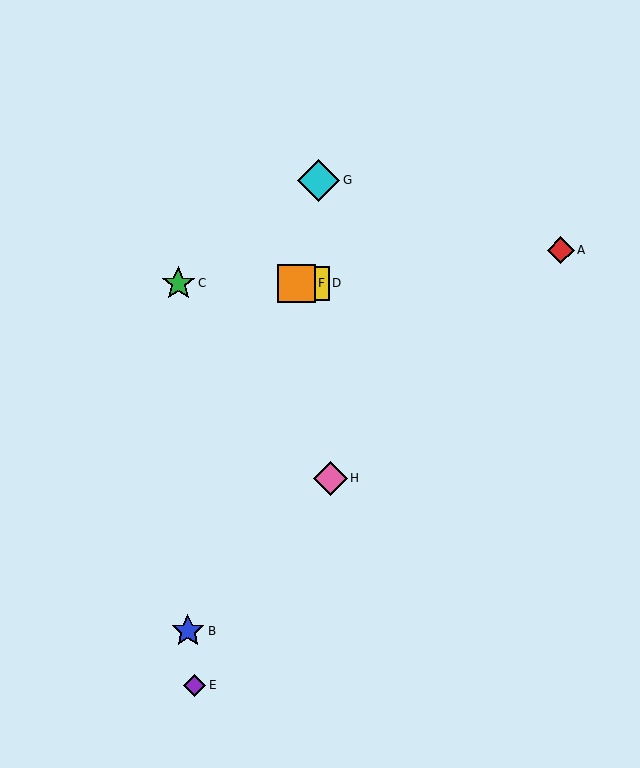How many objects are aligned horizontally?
3 objects (C, D, F) are aligned horizontally.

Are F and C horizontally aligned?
Yes, both are at y≈283.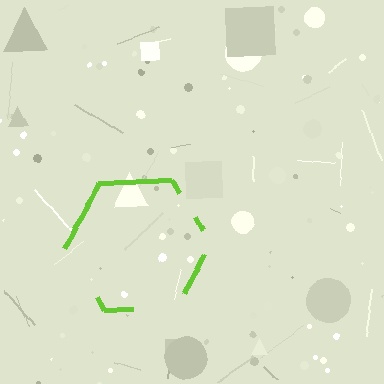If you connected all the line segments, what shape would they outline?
They would outline a hexagon.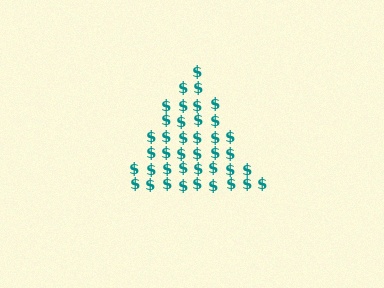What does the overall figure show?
The overall figure shows a triangle.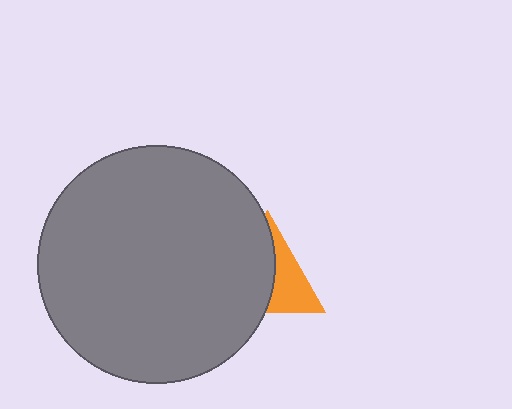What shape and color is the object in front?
The object in front is a gray circle.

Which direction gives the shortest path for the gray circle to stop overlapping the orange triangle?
Moving left gives the shortest separation.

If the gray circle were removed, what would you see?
You would see the complete orange triangle.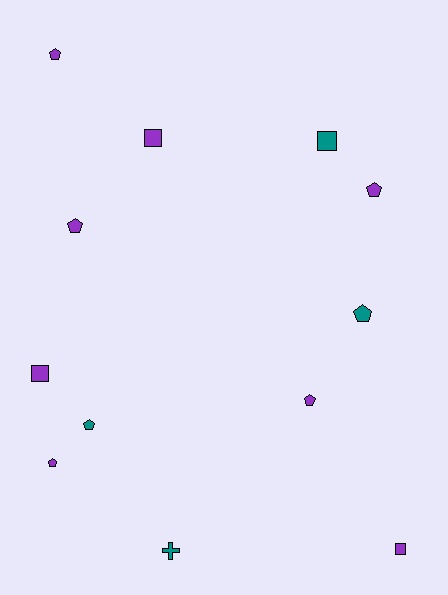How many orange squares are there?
There are no orange squares.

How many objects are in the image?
There are 12 objects.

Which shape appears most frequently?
Pentagon, with 7 objects.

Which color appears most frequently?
Purple, with 8 objects.